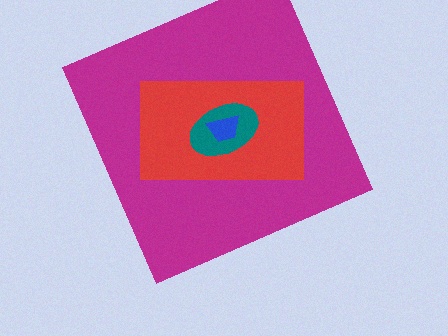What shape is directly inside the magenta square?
The red rectangle.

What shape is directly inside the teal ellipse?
The blue trapezoid.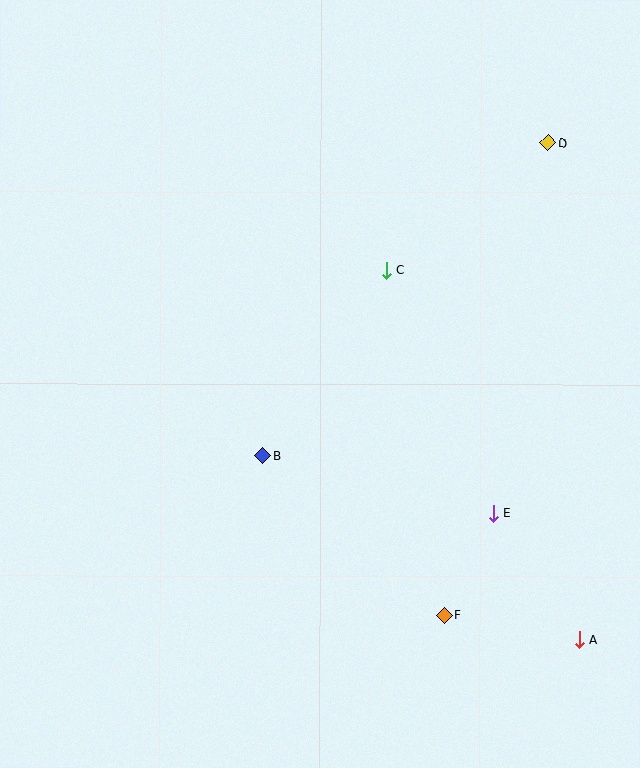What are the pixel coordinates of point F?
Point F is at (444, 615).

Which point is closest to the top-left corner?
Point C is closest to the top-left corner.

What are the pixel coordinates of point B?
Point B is at (263, 456).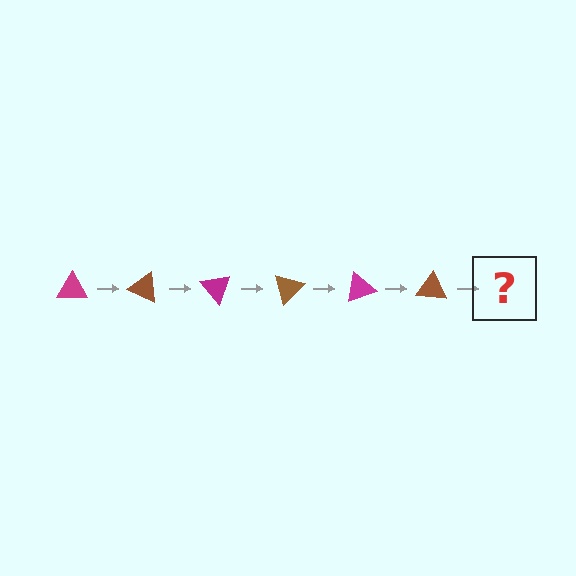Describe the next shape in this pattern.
It should be a magenta triangle, rotated 150 degrees from the start.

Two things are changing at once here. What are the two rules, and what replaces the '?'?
The two rules are that it rotates 25 degrees each step and the color cycles through magenta and brown. The '?' should be a magenta triangle, rotated 150 degrees from the start.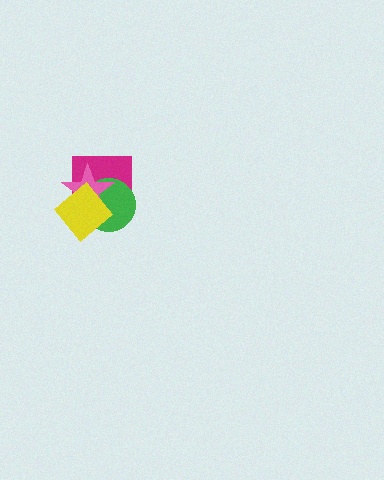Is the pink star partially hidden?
Yes, it is partially covered by another shape.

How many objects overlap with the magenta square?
3 objects overlap with the magenta square.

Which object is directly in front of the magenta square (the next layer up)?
The green circle is directly in front of the magenta square.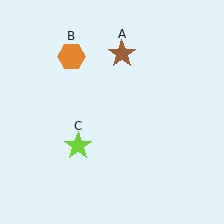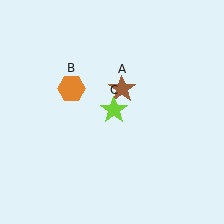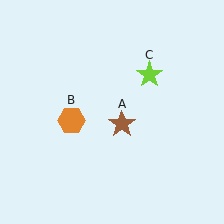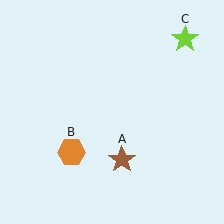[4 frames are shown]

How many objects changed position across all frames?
3 objects changed position: brown star (object A), orange hexagon (object B), lime star (object C).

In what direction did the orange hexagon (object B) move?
The orange hexagon (object B) moved down.